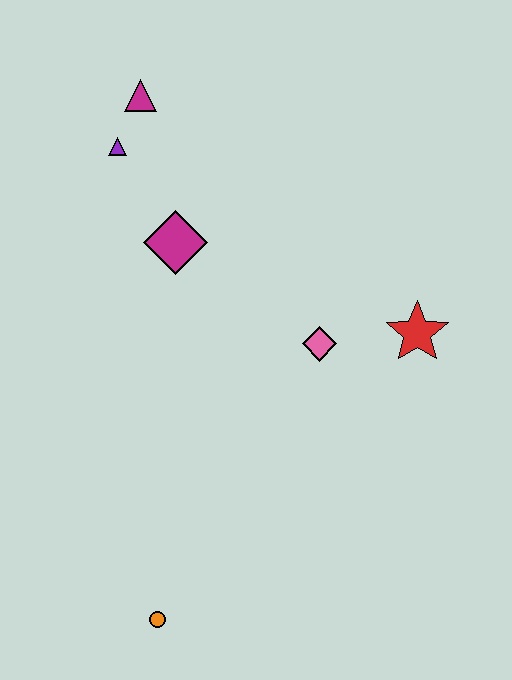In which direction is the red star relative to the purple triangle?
The red star is to the right of the purple triangle.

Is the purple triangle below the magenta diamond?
No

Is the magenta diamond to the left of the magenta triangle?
No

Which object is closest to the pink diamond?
The red star is closest to the pink diamond.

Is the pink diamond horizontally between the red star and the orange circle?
Yes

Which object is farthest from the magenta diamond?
The orange circle is farthest from the magenta diamond.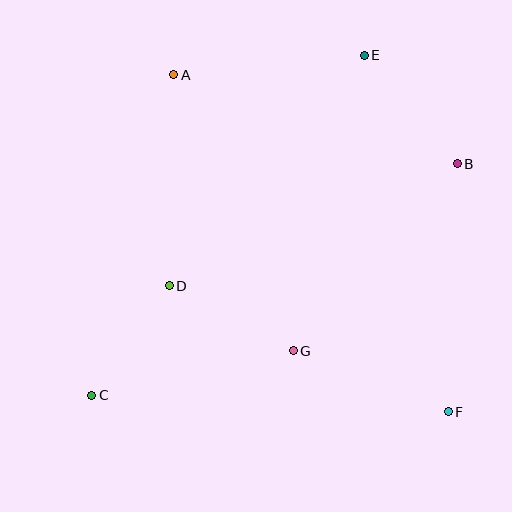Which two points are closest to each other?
Points C and D are closest to each other.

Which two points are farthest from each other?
Points C and E are farthest from each other.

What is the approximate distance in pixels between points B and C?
The distance between B and C is approximately 432 pixels.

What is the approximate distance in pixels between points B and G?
The distance between B and G is approximately 248 pixels.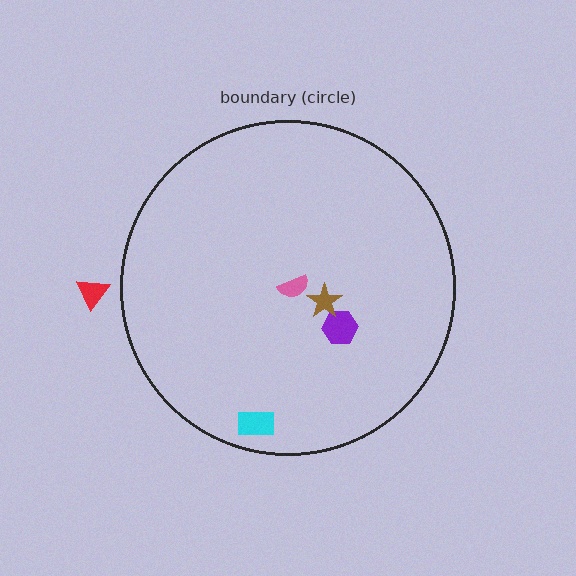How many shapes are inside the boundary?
4 inside, 1 outside.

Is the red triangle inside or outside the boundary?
Outside.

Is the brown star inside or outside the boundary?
Inside.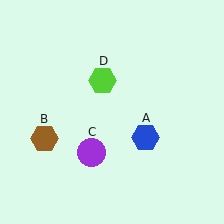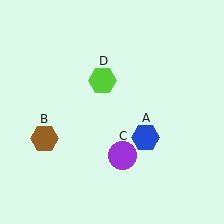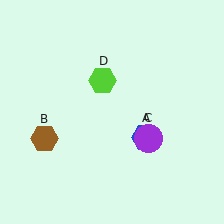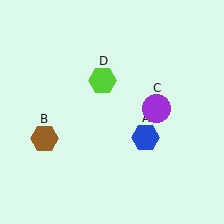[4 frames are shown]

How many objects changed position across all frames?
1 object changed position: purple circle (object C).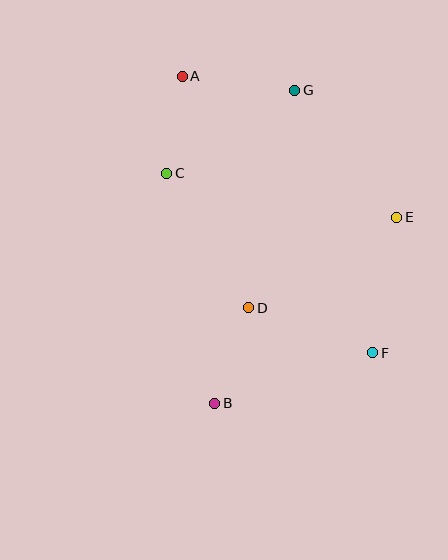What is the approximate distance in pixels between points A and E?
The distance between A and E is approximately 257 pixels.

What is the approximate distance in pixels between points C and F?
The distance between C and F is approximately 273 pixels.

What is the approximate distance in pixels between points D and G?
The distance between D and G is approximately 222 pixels.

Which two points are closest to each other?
Points A and C are closest to each other.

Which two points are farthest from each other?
Points A and F are farthest from each other.